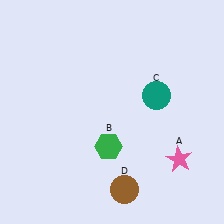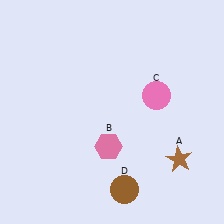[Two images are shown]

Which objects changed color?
A changed from pink to brown. B changed from green to pink. C changed from teal to pink.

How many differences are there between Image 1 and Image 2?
There are 3 differences between the two images.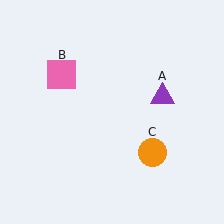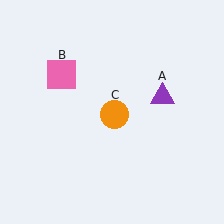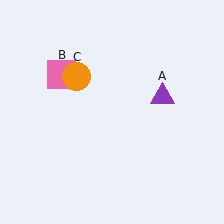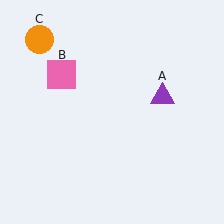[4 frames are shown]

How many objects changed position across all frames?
1 object changed position: orange circle (object C).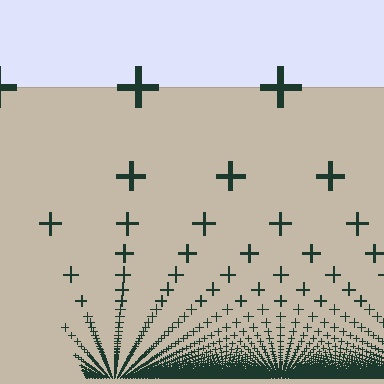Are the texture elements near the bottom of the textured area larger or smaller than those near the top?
Smaller. The gradient is inverted — elements near the bottom are smaller and denser.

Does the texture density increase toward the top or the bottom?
Density increases toward the bottom.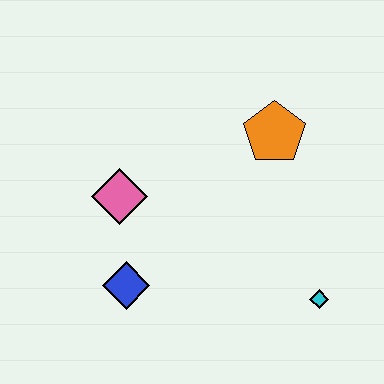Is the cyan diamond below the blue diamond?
Yes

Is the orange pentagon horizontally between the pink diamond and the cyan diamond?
Yes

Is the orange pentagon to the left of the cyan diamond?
Yes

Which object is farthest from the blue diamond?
The orange pentagon is farthest from the blue diamond.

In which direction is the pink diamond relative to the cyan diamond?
The pink diamond is to the left of the cyan diamond.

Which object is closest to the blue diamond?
The pink diamond is closest to the blue diamond.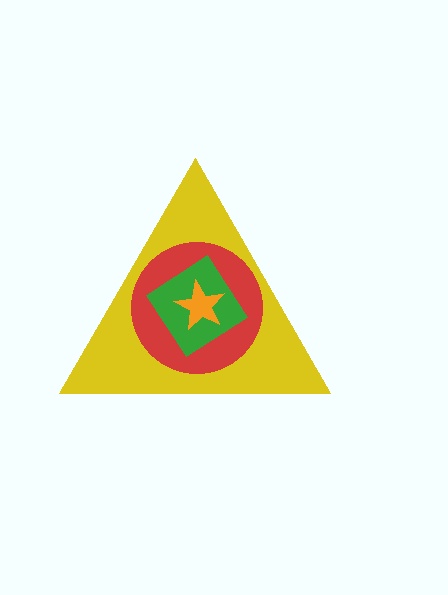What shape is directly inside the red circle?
The green diamond.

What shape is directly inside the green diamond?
The orange star.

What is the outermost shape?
The yellow triangle.